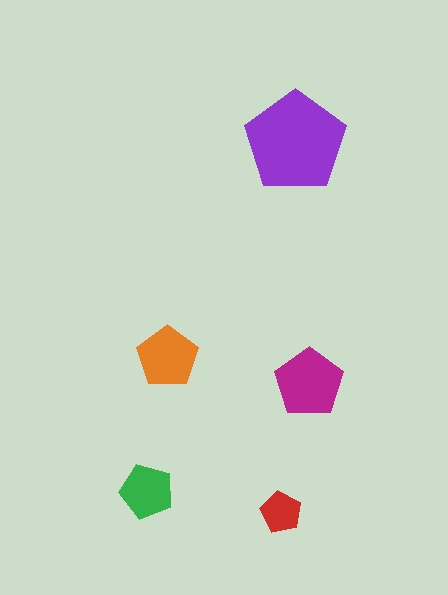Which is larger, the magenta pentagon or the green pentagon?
The magenta one.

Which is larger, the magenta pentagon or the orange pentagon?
The magenta one.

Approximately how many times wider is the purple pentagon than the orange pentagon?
About 1.5 times wider.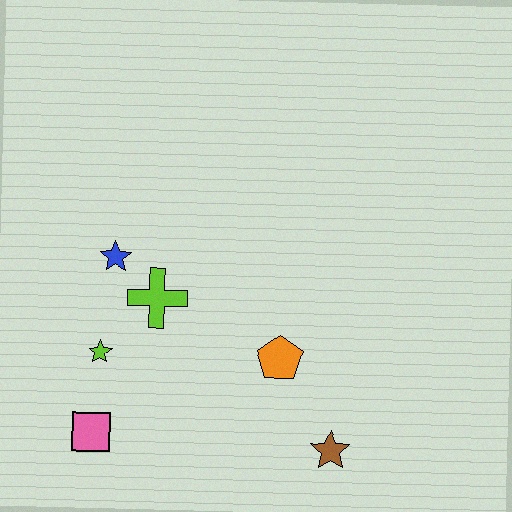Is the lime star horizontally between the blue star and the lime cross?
No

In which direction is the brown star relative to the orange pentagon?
The brown star is below the orange pentagon.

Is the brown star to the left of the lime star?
No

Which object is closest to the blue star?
The lime cross is closest to the blue star.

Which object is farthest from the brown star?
The blue star is farthest from the brown star.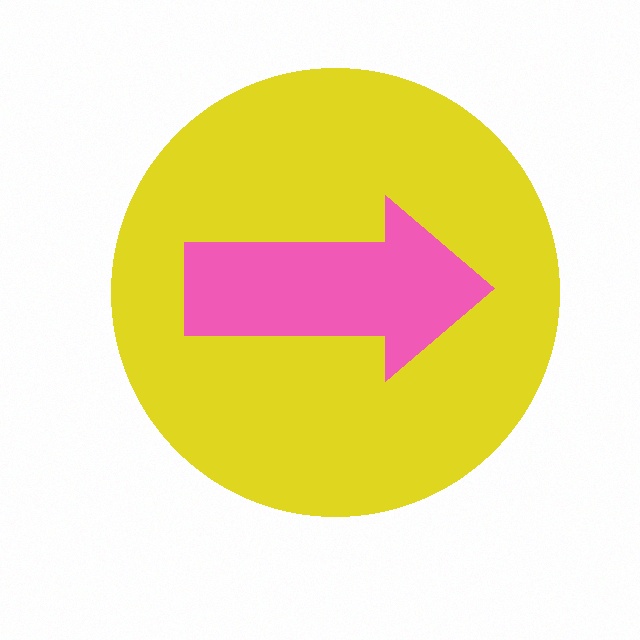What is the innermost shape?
The pink arrow.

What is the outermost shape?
The yellow circle.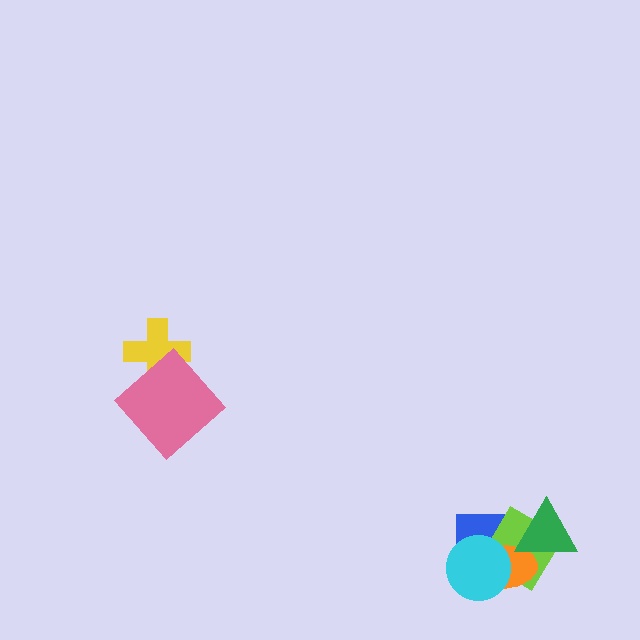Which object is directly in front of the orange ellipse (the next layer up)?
The cyan circle is directly in front of the orange ellipse.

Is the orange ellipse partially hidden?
Yes, it is partially covered by another shape.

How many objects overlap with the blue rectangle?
4 objects overlap with the blue rectangle.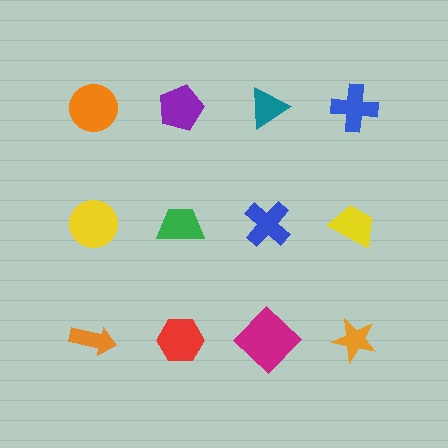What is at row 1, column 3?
A teal triangle.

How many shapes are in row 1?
4 shapes.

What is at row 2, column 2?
A green trapezoid.